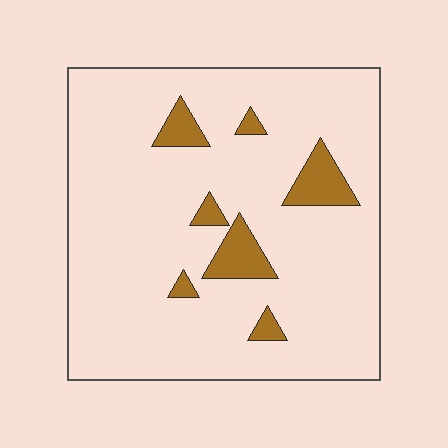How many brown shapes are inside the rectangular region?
7.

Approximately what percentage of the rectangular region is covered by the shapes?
Approximately 10%.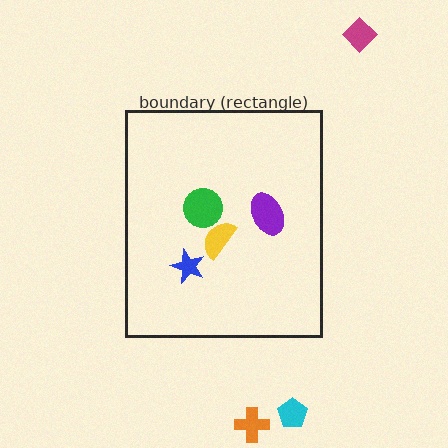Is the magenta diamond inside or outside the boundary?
Outside.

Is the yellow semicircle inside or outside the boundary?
Inside.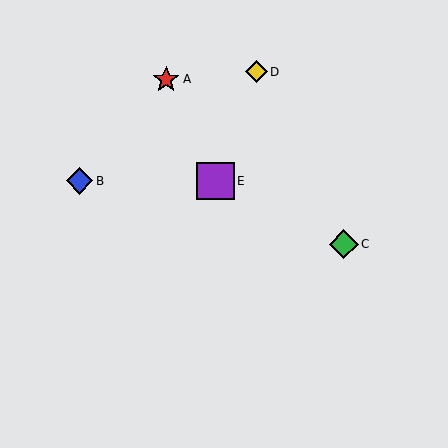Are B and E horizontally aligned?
Yes, both are at y≈181.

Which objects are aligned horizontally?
Objects B, E are aligned horizontally.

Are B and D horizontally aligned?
No, B is at y≈181 and D is at y≈72.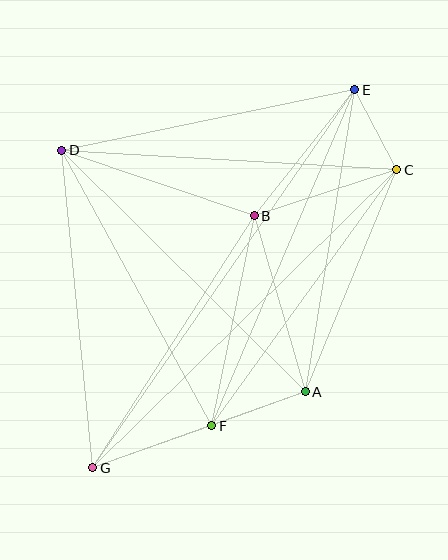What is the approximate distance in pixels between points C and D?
The distance between C and D is approximately 336 pixels.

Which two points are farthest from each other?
Points E and G are farthest from each other.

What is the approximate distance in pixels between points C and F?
The distance between C and F is approximately 316 pixels.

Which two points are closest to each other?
Points C and E are closest to each other.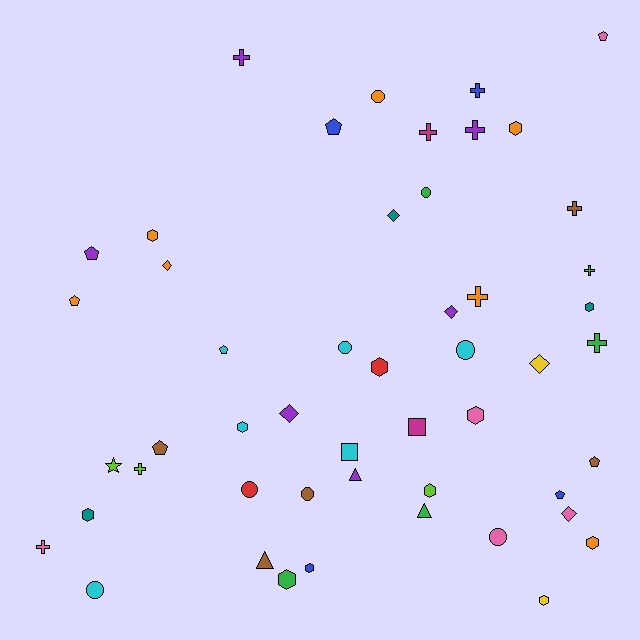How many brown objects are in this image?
There are 5 brown objects.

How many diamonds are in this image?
There are 6 diamonds.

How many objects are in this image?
There are 50 objects.